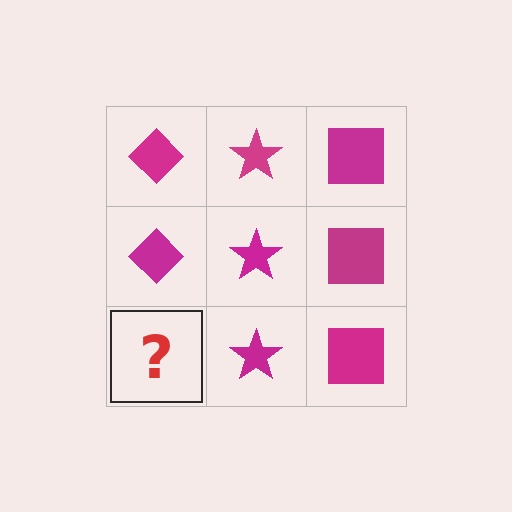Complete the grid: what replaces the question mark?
The question mark should be replaced with a magenta diamond.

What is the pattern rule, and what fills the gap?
The rule is that each column has a consistent shape. The gap should be filled with a magenta diamond.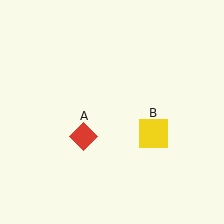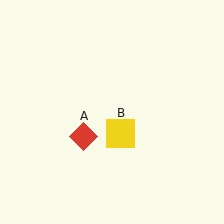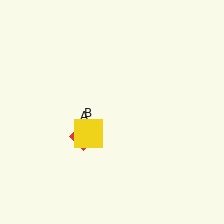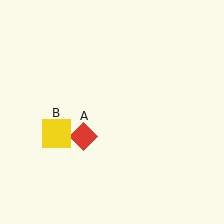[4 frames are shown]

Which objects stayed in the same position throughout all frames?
Red diamond (object A) remained stationary.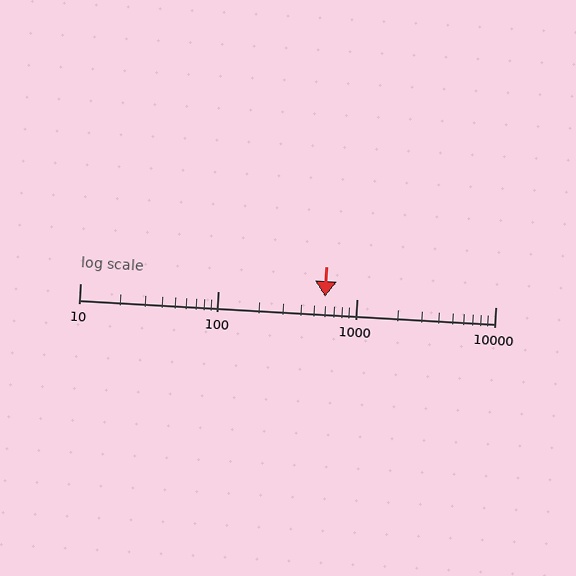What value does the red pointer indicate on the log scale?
The pointer indicates approximately 590.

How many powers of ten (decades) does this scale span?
The scale spans 3 decades, from 10 to 10000.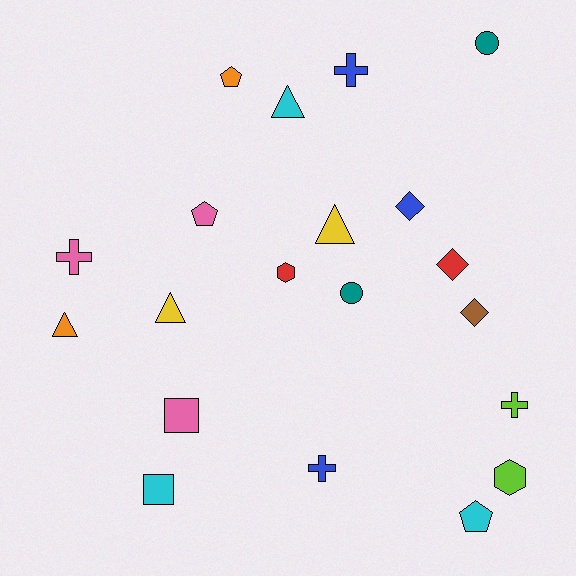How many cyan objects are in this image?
There are 3 cyan objects.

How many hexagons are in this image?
There are 2 hexagons.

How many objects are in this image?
There are 20 objects.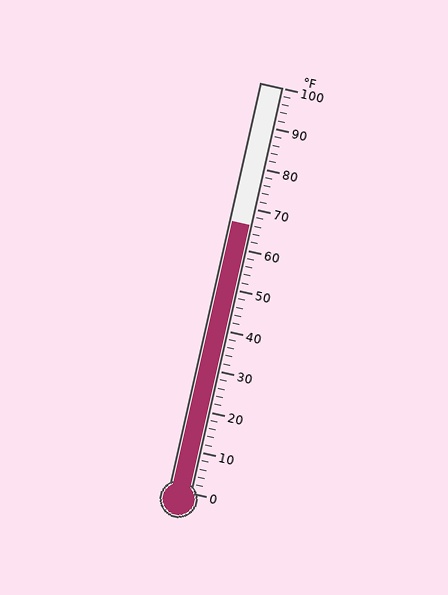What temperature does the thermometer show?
The thermometer shows approximately 66°F.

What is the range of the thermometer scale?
The thermometer scale ranges from 0°F to 100°F.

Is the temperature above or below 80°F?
The temperature is below 80°F.